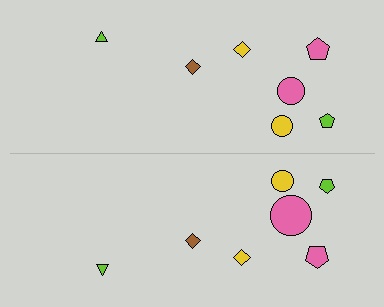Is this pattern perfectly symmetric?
No, the pattern is not perfectly symmetric. The pink circle on the bottom side has a different size than its mirror counterpart.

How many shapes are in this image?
There are 14 shapes in this image.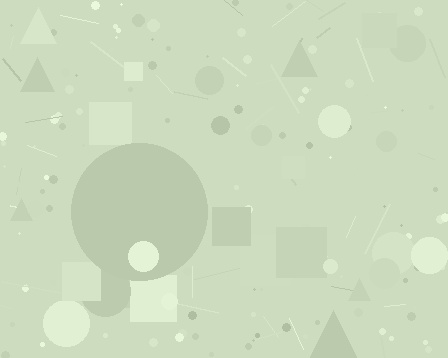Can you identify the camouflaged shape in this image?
The camouflaged shape is a circle.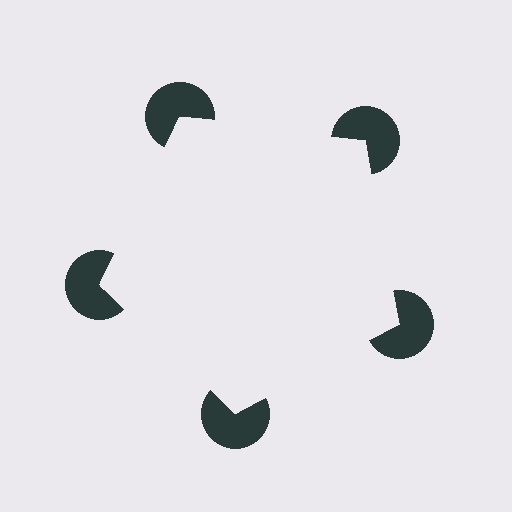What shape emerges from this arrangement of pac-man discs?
An illusory pentagon — its edges are inferred from the aligned wedge cuts in the pac-man discs, not physically drawn.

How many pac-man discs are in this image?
There are 5 — one at each vertex of the illusory pentagon.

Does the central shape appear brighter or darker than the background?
It typically appears slightly brighter than the background, even though no actual brightness change is drawn.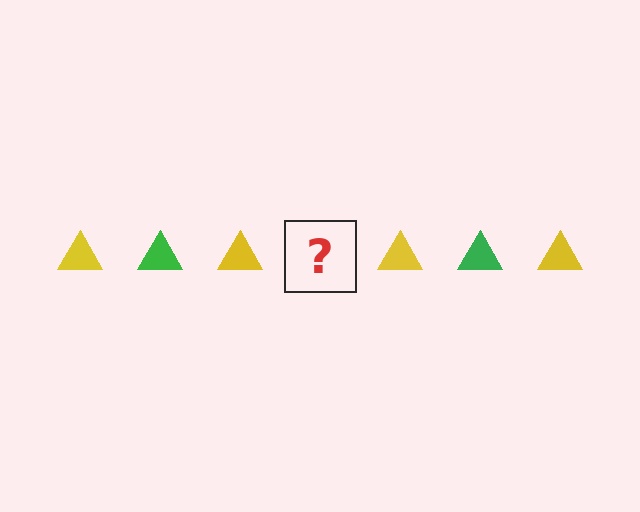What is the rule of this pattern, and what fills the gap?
The rule is that the pattern cycles through yellow, green triangles. The gap should be filled with a green triangle.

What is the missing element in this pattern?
The missing element is a green triangle.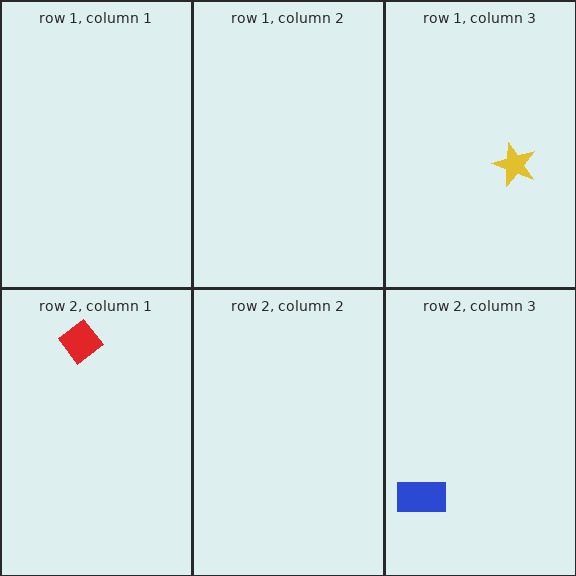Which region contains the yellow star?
The row 1, column 3 region.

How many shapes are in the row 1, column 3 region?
1.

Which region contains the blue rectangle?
The row 2, column 3 region.